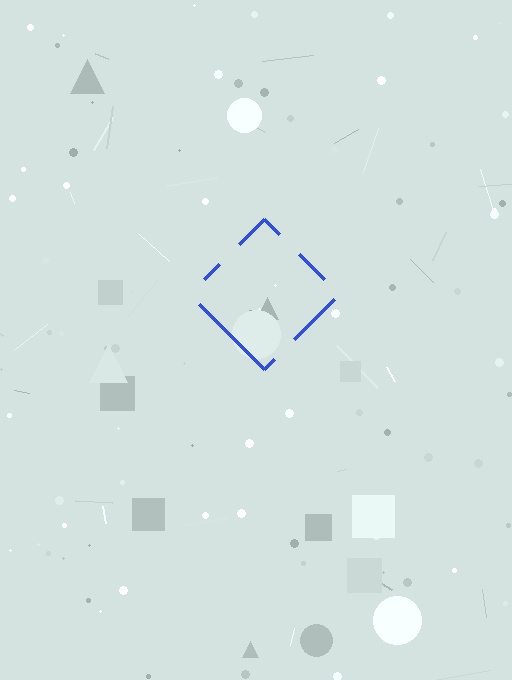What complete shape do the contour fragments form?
The contour fragments form a diamond.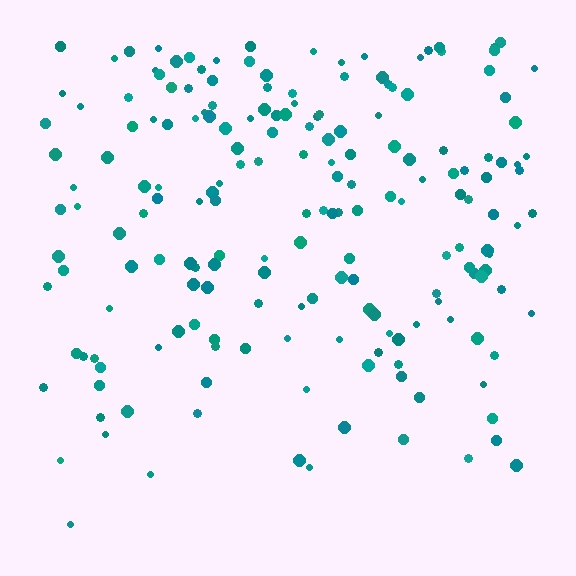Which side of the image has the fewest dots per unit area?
The bottom.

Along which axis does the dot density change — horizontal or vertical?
Vertical.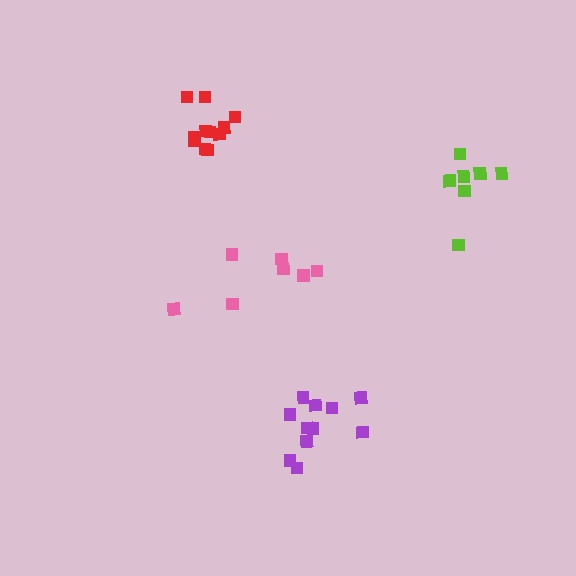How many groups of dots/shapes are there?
There are 4 groups.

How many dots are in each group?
Group 1: 11 dots, Group 2: 7 dots, Group 3: 7 dots, Group 4: 11 dots (36 total).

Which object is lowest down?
The purple cluster is bottommost.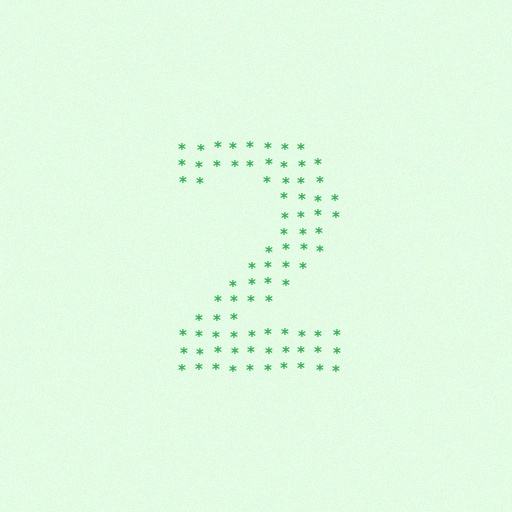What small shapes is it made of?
It is made of small asterisks.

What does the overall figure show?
The overall figure shows the digit 2.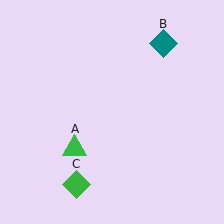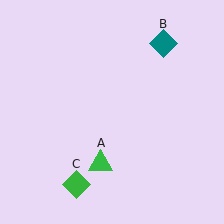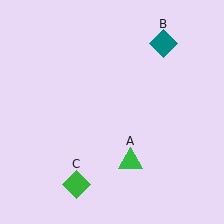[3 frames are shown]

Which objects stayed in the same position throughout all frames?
Teal diamond (object B) and green diamond (object C) remained stationary.